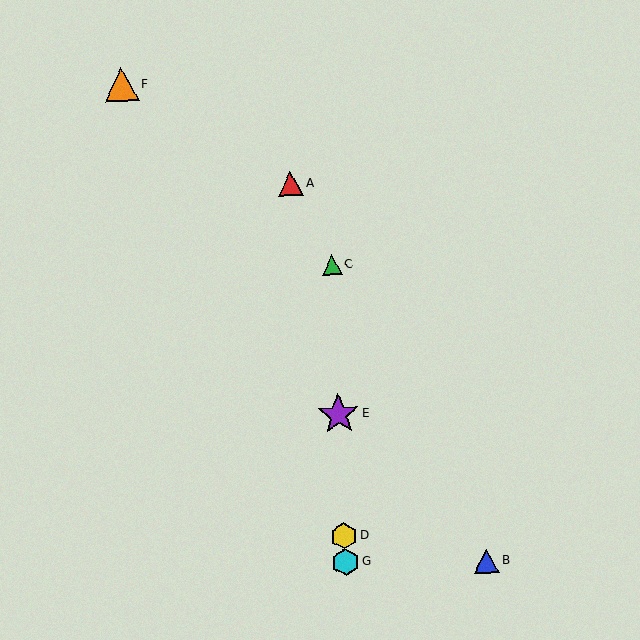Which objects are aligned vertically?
Objects C, D, E, G are aligned vertically.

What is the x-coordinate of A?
Object A is at x≈291.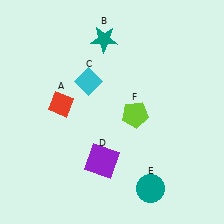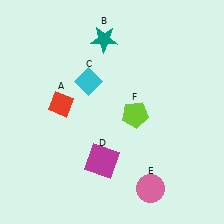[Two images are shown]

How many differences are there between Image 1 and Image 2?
There are 2 differences between the two images.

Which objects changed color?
D changed from purple to magenta. E changed from teal to pink.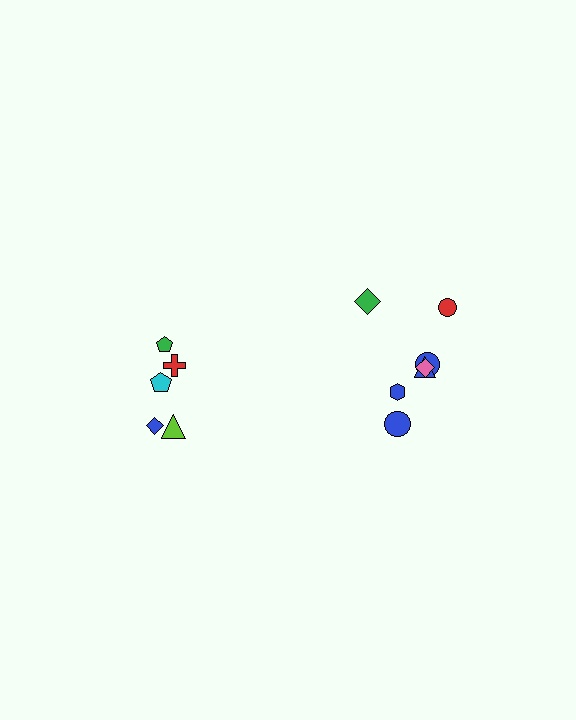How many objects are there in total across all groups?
There are 12 objects.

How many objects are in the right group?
There are 7 objects.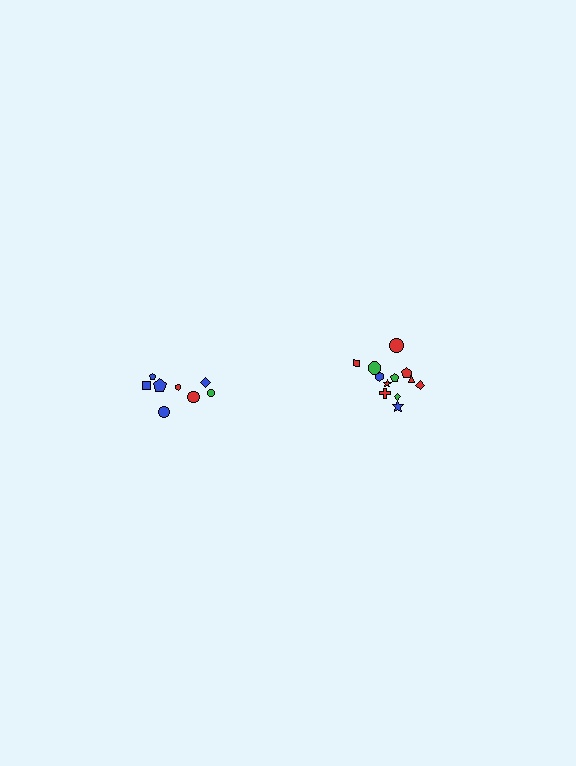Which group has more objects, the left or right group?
The right group.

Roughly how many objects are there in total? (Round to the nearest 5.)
Roughly 20 objects in total.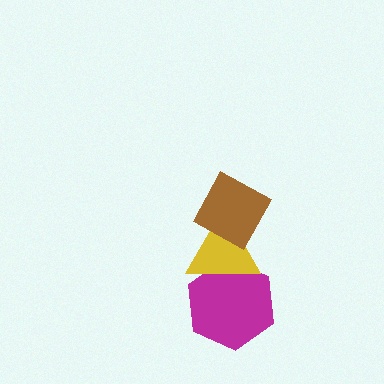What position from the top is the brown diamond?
The brown diamond is 1st from the top.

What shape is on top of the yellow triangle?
The brown diamond is on top of the yellow triangle.